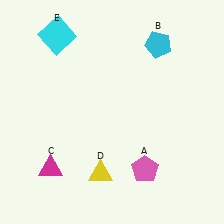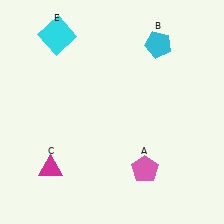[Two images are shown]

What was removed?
The yellow triangle (D) was removed in Image 2.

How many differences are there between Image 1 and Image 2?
There is 1 difference between the two images.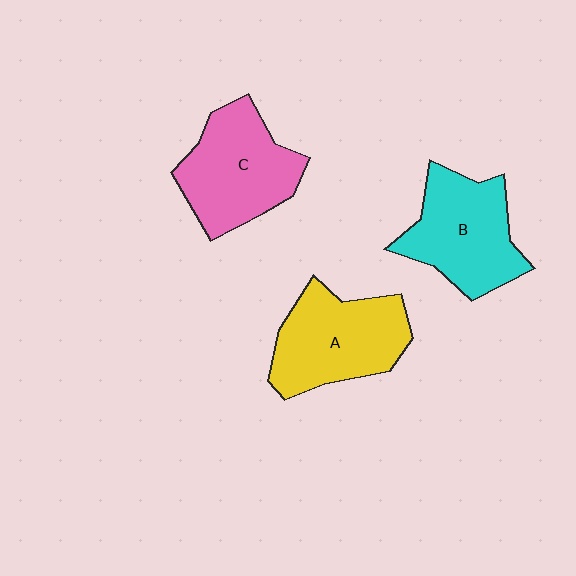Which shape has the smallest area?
Shape B (cyan).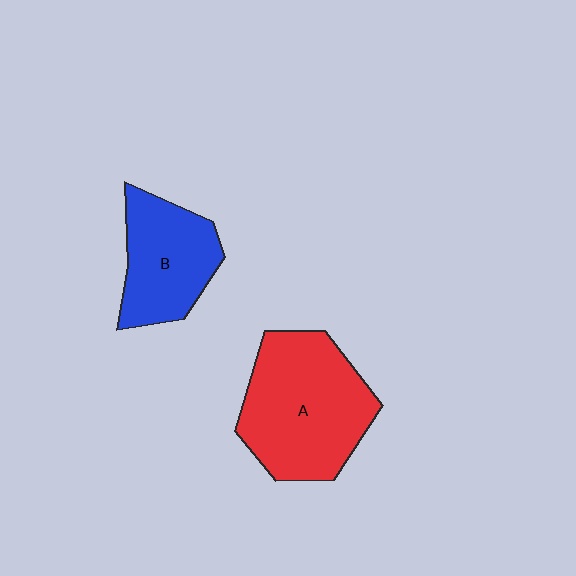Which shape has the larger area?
Shape A (red).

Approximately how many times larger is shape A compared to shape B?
Approximately 1.5 times.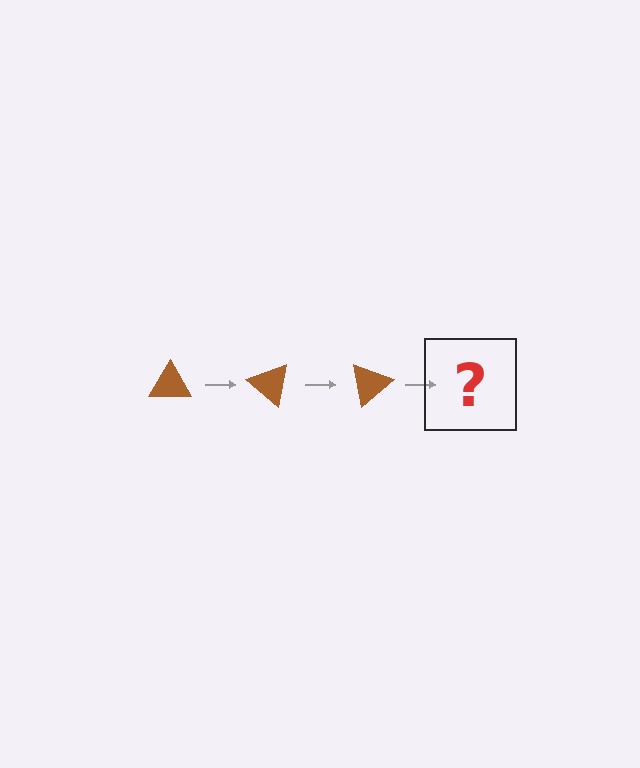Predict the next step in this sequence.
The next step is a brown triangle rotated 120 degrees.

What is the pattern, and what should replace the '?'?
The pattern is that the triangle rotates 40 degrees each step. The '?' should be a brown triangle rotated 120 degrees.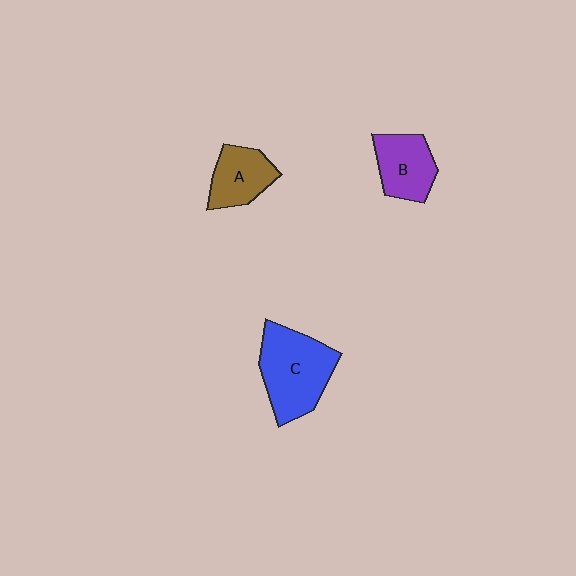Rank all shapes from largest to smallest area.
From largest to smallest: C (blue), B (purple), A (brown).